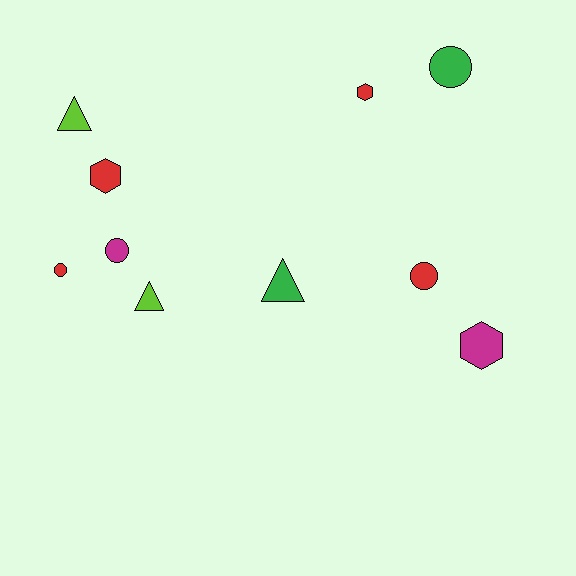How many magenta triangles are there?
There are no magenta triangles.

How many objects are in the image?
There are 10 objects.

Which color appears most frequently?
Red, with 4 objects.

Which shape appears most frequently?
Circle, with 4 objects.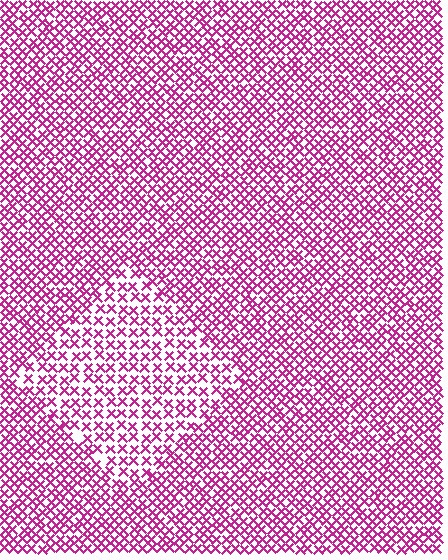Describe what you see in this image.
The image contains small magenta elements arranged at two different densities. A diamond-shaped region is visible where the elements are less densely packed than the surrounding area.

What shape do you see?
I see a diamond.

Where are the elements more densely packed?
The elements are more densely packed outside the diamond boundary.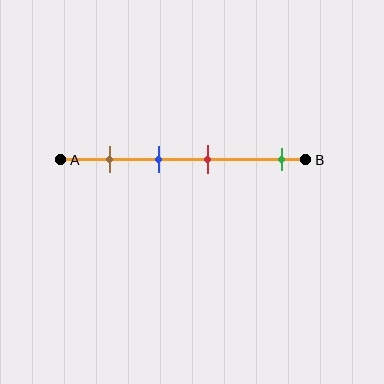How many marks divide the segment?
There are 4 marks dividing the segment.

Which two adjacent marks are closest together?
The blue and red marks are the closest adjacent pair.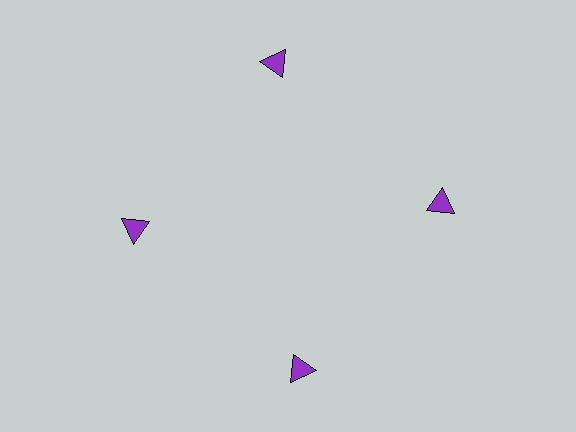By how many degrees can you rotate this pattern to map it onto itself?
The pattern maps onto itself every 90 degrees of rotation.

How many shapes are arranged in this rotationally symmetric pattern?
There are 4 shapes, arranged in 4 groups of 1.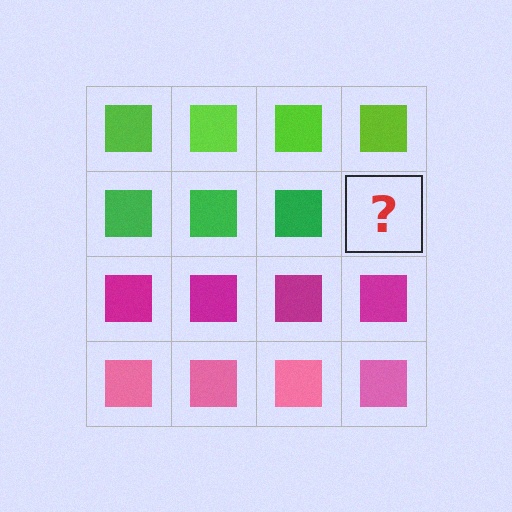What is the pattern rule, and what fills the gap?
The rule is that each row has a consistent color. The gap should be filled with a green square.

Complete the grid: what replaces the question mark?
The question mark should be replaced with a green square.